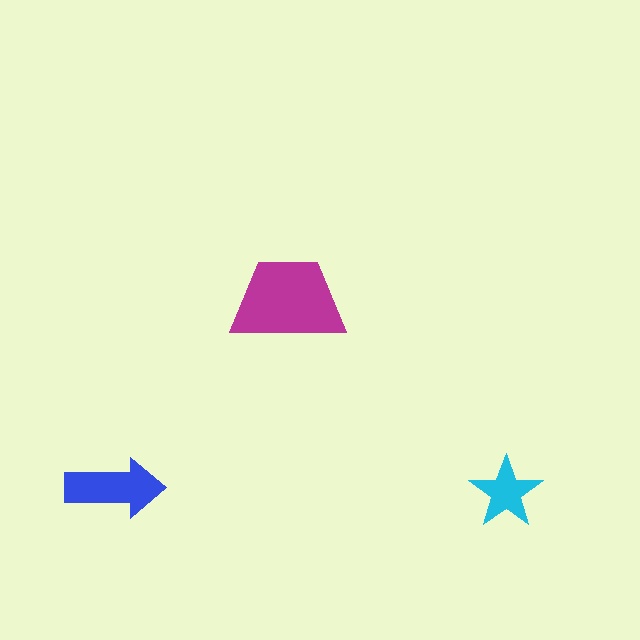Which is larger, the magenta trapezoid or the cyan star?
The magenta trapezoid.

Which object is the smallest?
The cyan star.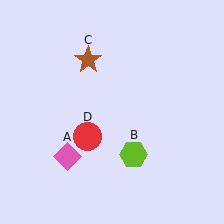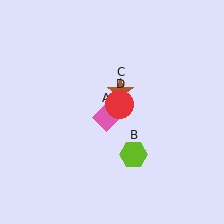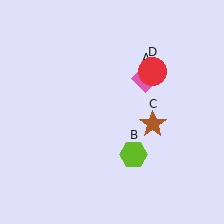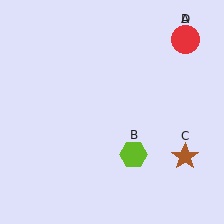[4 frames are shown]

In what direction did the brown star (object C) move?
The brown star (object C) moved down and to the right.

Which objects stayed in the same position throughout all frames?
Lime hexagon (object B) remained stationary.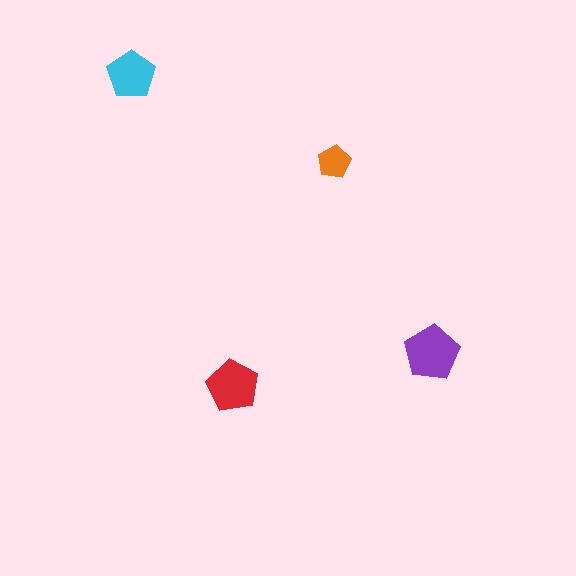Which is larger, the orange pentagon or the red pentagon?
The red one.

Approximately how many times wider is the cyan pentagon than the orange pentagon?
About 1.5 times wider.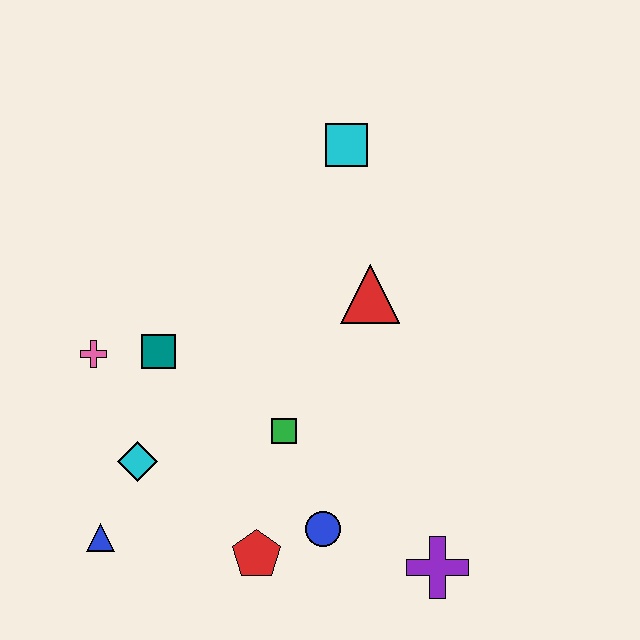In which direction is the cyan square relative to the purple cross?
The cyan square is above the purple cross.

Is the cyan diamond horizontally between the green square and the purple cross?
No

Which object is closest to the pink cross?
The teal square is closest to the pink cross.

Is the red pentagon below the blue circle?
Yes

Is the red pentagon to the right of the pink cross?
Yes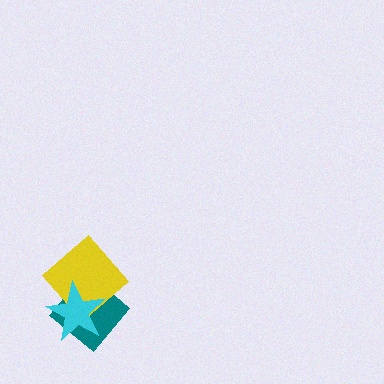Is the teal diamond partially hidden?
Yes, it is partially covered by another shape.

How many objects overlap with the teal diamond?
2 objects overlap with the teal diamond.